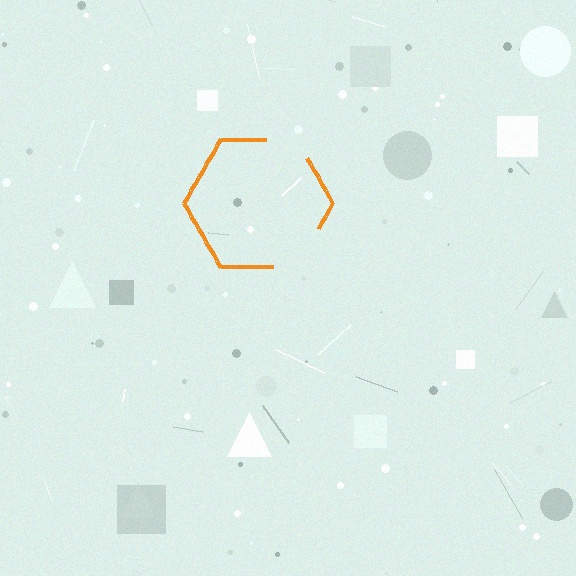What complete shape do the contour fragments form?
The contour fragments form a hexagon.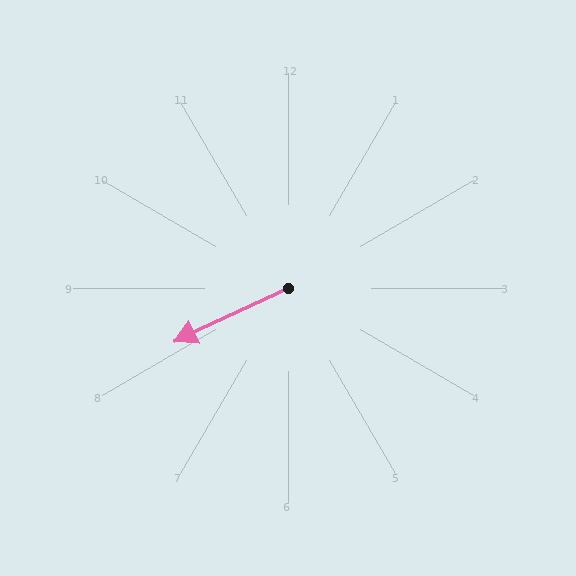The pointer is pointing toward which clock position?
Roughly 8 o'clock.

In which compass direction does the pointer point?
Southwest.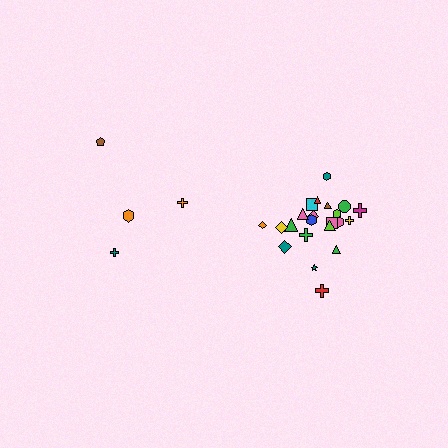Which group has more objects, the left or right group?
The right group.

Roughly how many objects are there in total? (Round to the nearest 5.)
Roughly 25 objects in total.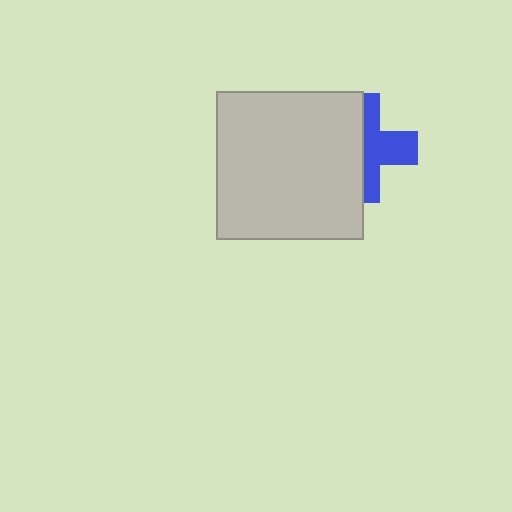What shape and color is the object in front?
The object in front is a light gray square.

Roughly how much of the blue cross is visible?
About half of it is visible (roughly 48%).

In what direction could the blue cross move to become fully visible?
The blue cross could move right. That would shift it out from behind the light gray square entirely.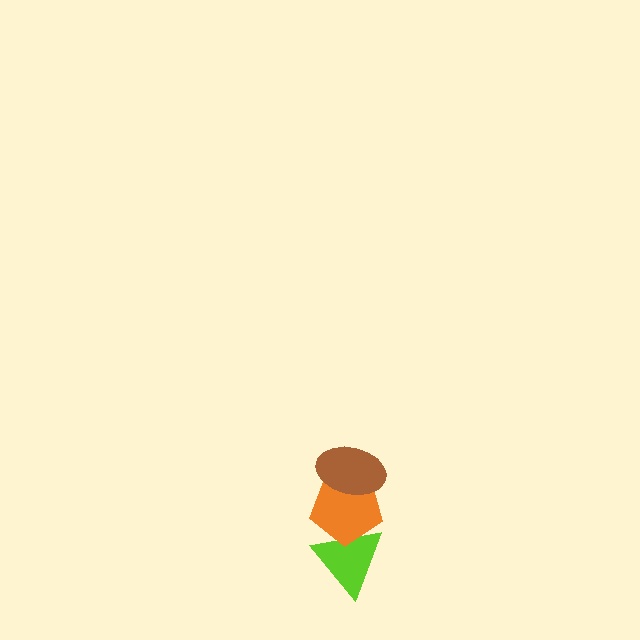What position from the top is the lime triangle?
The lime triangle is 3rd from the top.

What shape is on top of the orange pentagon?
The brown ellipse is on top of the orange pentagon.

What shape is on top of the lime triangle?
The orange pentagon is on top of the lime triangle.